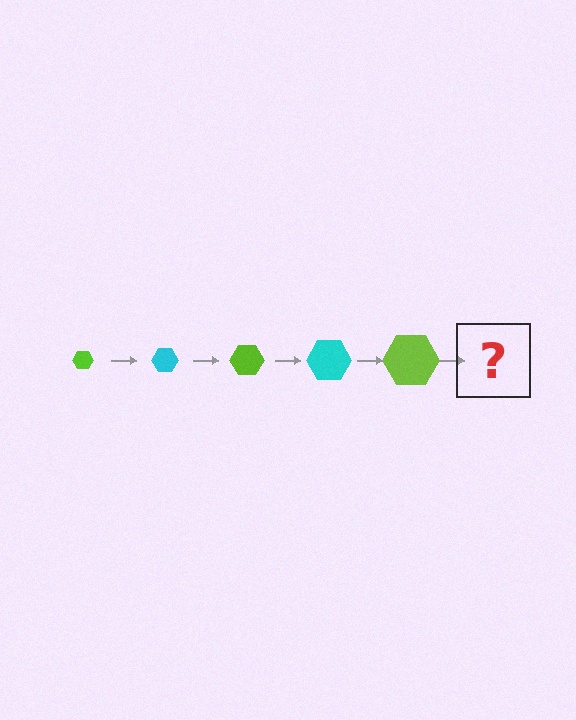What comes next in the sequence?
The next element should be a cyan hexagon, larger than the previous one.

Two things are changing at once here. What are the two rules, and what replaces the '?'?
The two rules are that the hexagon grows larger each step and the color cycles through lime and cyan. The '?' should be a cyan hexagon, larger than the previous one.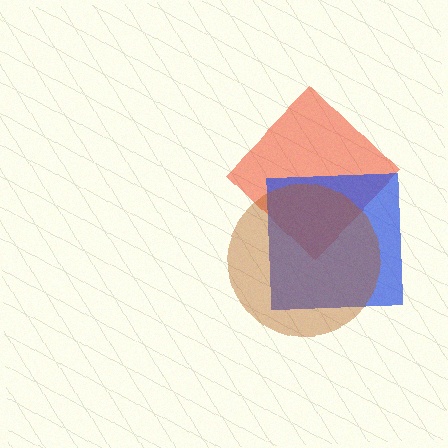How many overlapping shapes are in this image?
There are 3 overlapping shapes in the image.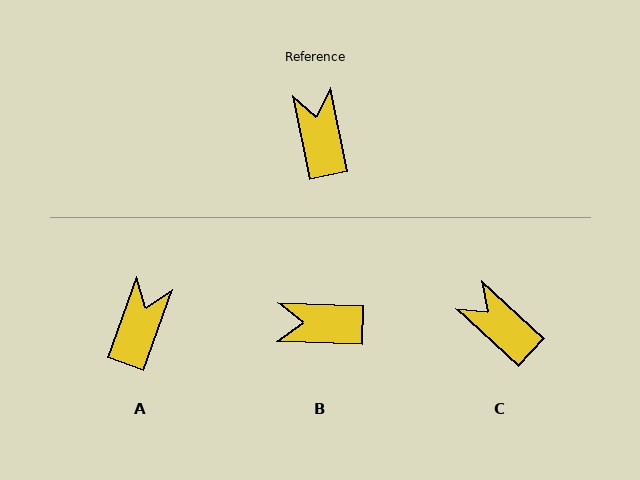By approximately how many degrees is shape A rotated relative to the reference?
Approximately 32 degrees clockwise.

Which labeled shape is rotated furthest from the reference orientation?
B, about 76 degrees away.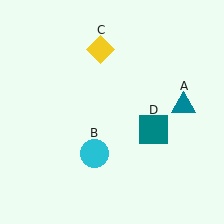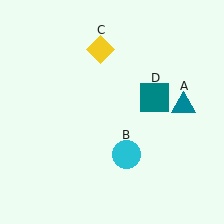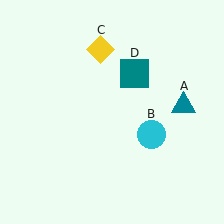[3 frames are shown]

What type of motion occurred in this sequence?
The cyan circle (object B), teal square (object D) rotated counterclockwise around the center of the scene.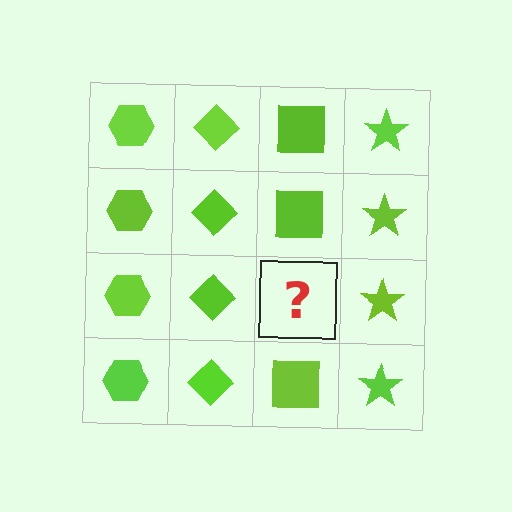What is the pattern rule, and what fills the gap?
The rule is that each column has a consistent shape. The gap should be filled with a lime square.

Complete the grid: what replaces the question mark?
The question mark should be replaced with a lime square.